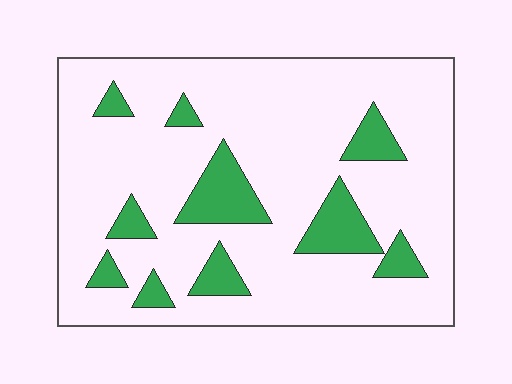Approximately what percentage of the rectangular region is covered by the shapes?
Approximately 15%.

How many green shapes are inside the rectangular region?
10.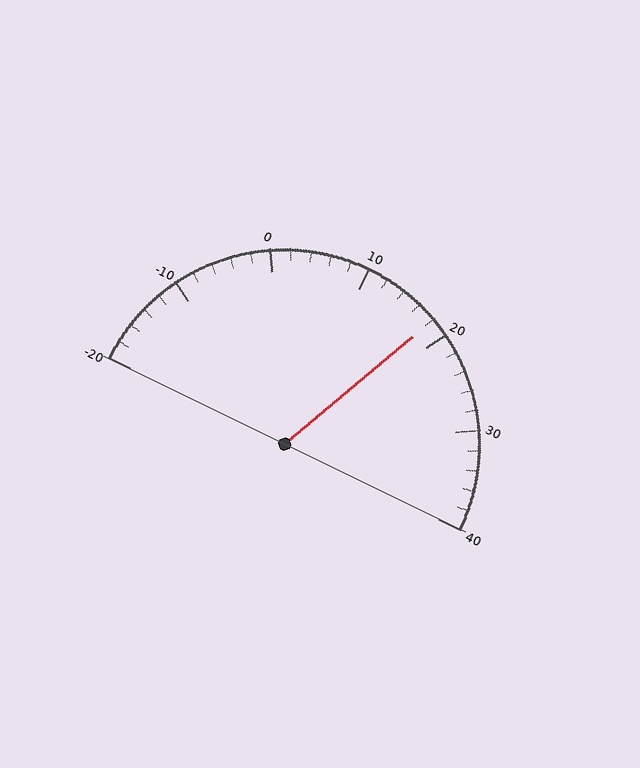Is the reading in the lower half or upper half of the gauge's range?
The reading is in the upper half of the range (-20 to 40).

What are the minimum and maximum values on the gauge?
The gauge ranges from -20 to 40.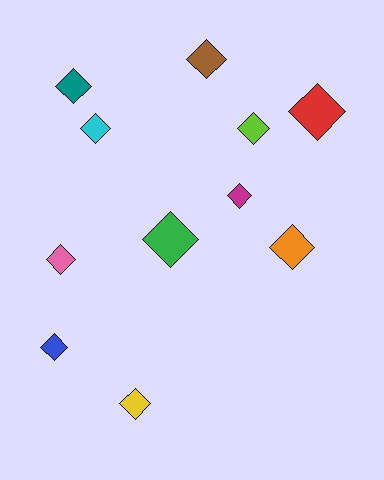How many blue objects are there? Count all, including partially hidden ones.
There is 1 blue object.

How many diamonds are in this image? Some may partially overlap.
There are 11 diamonds.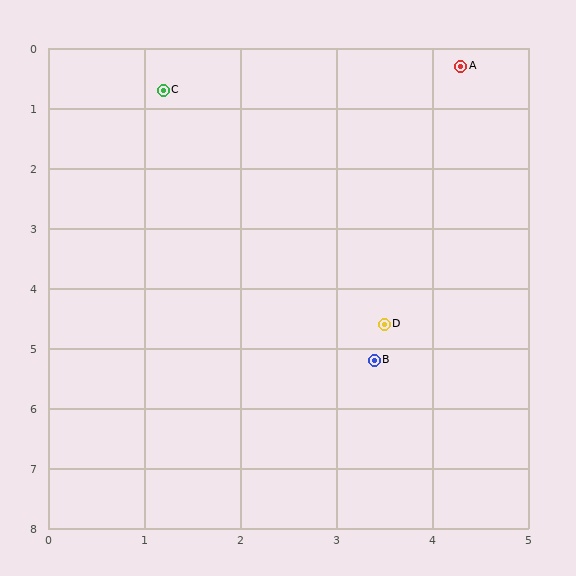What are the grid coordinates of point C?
Point C is at approximately (1.2, 0.7).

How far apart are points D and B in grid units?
Points D and B are about 0.6 grid units apart.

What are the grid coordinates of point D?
Point D is at approximately (3.5, 4.6).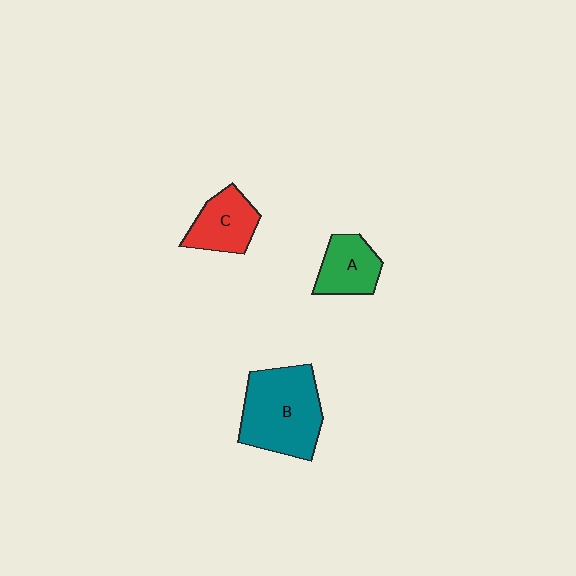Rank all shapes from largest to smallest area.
From largest to smallest: B (teal), C (red), A (green).